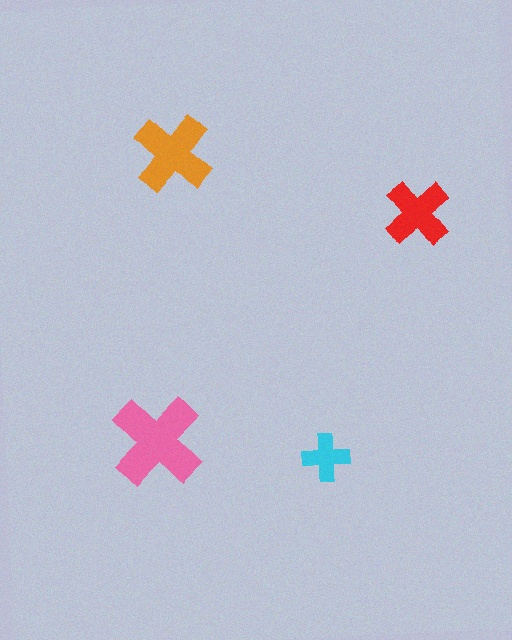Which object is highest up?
The orange cross is topmost.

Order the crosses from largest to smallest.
the pink one, the orange one, the red one, the cyan one.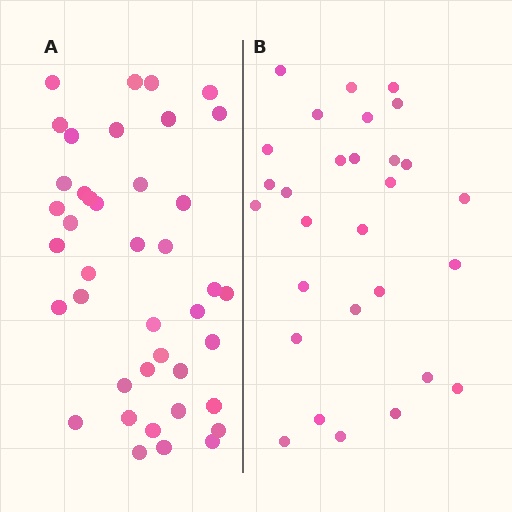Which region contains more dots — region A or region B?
Region A (the left region) has more dots.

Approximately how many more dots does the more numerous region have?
Region A has roughly 12 or so more dots than region B.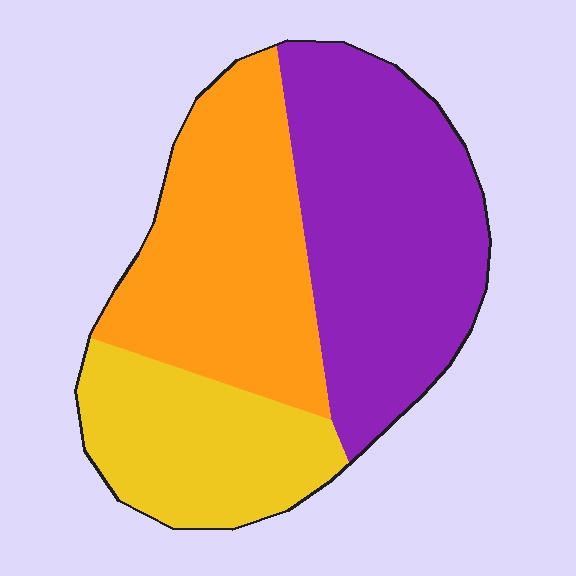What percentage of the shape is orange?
Orange covers 35% of the shape.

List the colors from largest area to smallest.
From largest to smallest: purple, orange, yellow.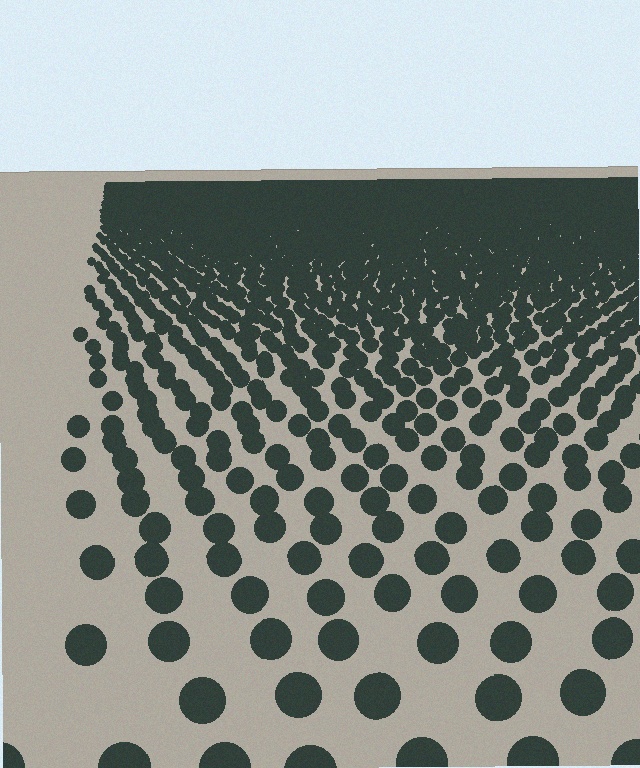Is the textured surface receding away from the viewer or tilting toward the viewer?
The surface is receding away from the viewer. Texture elements get smaller and denser toward the top.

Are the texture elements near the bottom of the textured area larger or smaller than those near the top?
Larger. Near the bottom, elements are closer to the viewer and appear at a bigger on-screen size.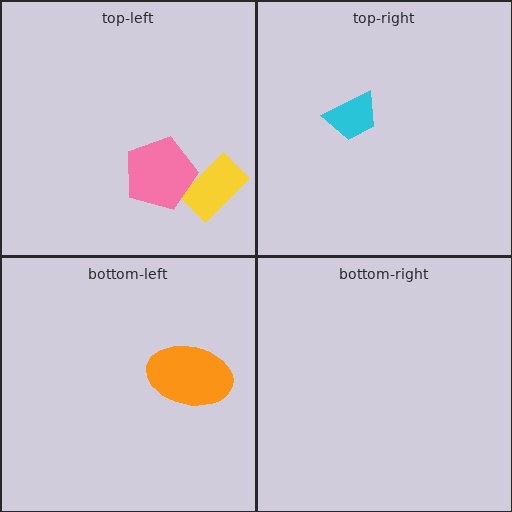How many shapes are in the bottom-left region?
1.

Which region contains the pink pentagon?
The top-left region.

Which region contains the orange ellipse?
The bottom-left region.